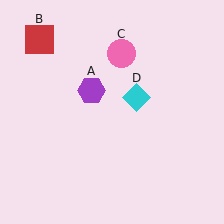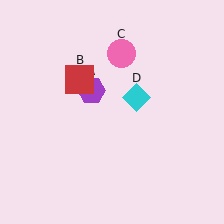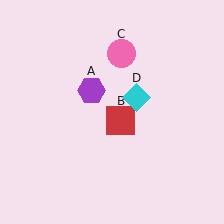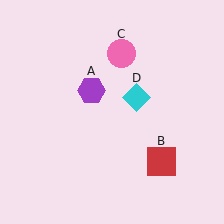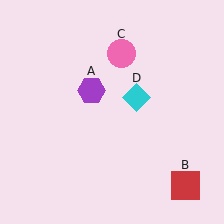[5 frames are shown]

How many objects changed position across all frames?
1 object changed position: red square (object B).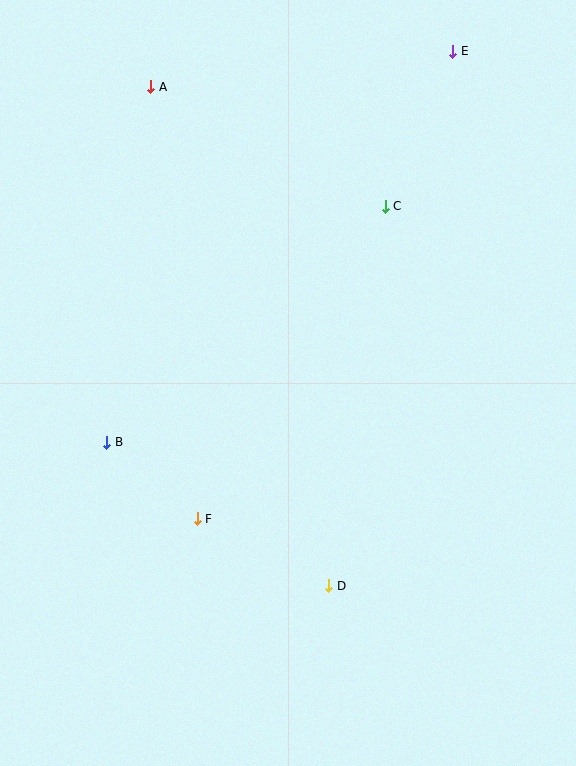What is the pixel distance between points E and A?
The distance between E and A is 304 pixels.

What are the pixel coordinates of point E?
Point E is at (453, 51).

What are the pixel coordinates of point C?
Point C is at (385, 206).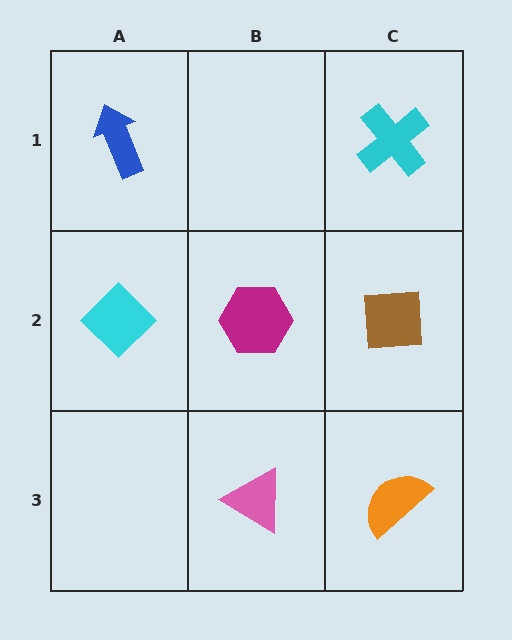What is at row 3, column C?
An orange semicircle.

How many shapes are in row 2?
3 shapes.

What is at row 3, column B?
A pink triangle.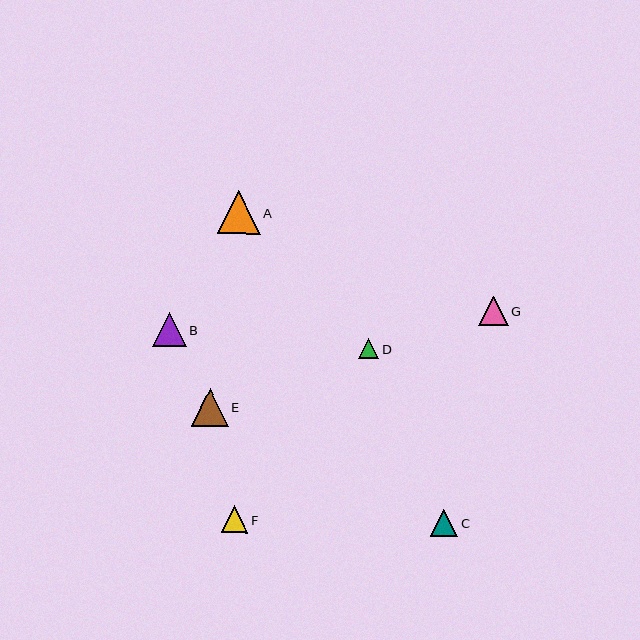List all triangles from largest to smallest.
From largest to smallest: A, E, B, G, C, F, D.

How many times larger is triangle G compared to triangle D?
Triangle G is approximately 1.5 times the size of triangle D.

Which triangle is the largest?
Triangle A is the largest with a size of approximately 43 pixels.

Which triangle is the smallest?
Triangle D is the smallest with a size of approximately 20 pixels.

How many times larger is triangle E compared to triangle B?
Triangle E is approximately 1.1 times the size of triangle B.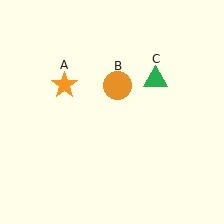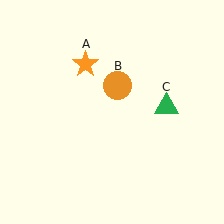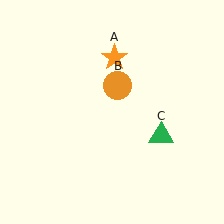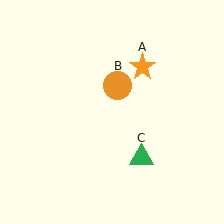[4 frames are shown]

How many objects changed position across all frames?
2 objects changed position: orange star (object A), green triangle (object C).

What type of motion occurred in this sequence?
The orange star (object A), green triangle (object C) rotated clockwise around the center of the scene.